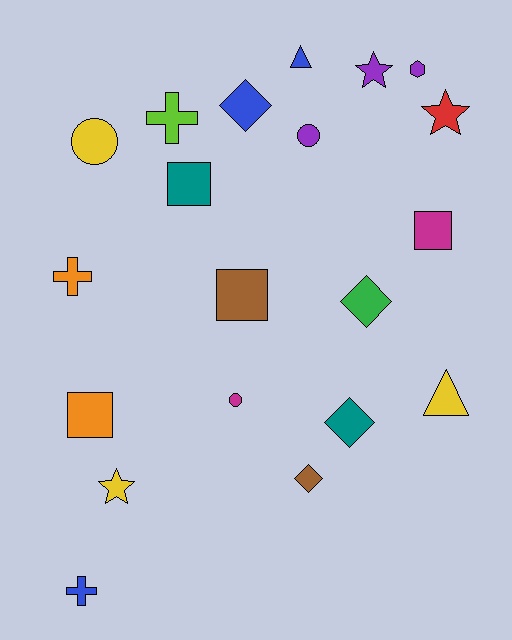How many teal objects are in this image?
There are 2 teal objects.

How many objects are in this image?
There are 20 objects.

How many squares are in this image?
There are 4 squares.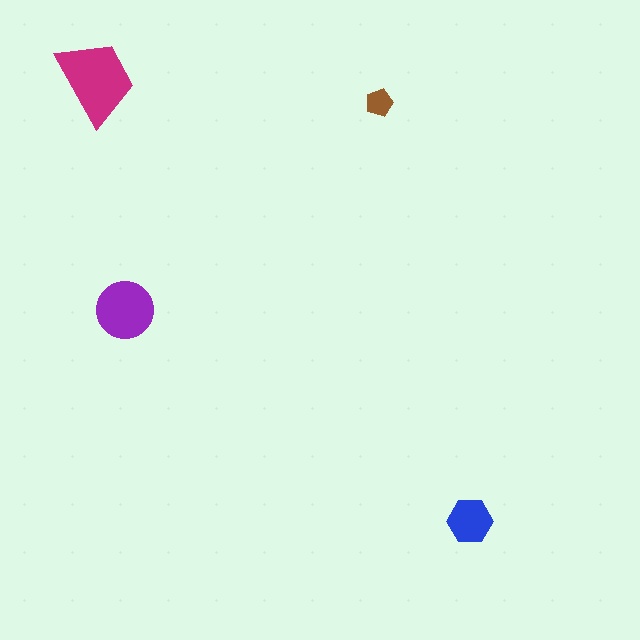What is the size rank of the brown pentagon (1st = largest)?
4th.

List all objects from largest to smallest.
The magenta trapezoid, the purple circle, the blue hexagon, the brown pentagon.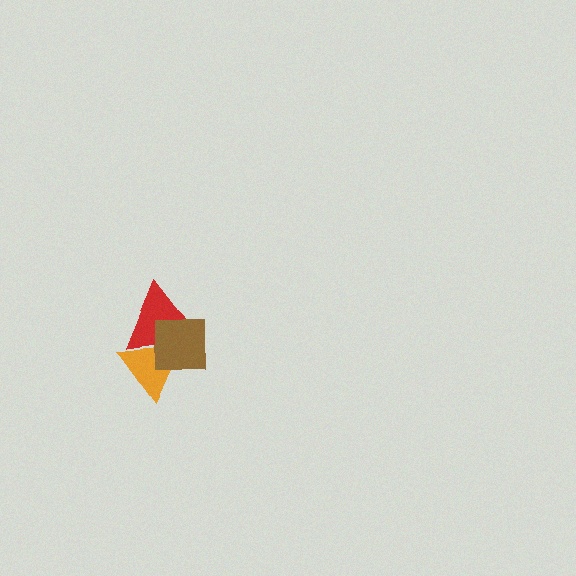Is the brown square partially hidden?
No, no other shape covers it.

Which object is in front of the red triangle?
The brown square is in front of the red triangle.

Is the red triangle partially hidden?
Yes, it is partially covered by another shape.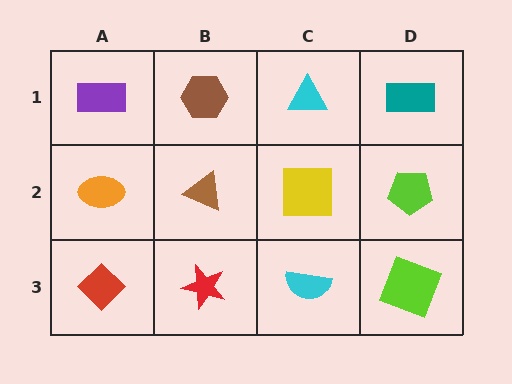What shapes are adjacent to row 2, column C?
A cyan triangle (row 1, column C), a cyan semicircle (row 3, column C), a brown triangle (row 2, column B), a lime pentagon (row 2, column D).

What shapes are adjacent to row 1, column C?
A yellow square (row 2, column C), a brown hexagon (row 1, column B), a teal rectangle (row 1, column D).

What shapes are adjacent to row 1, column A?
An orange ellipse (row 2, column A), a brown hexagon (row 1, column B).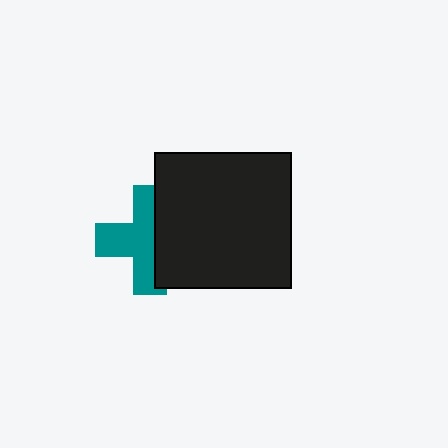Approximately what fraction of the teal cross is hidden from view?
Roughly 43% of the teal cross is hidden behind the black square.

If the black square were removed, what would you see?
You would see the complete teal cross.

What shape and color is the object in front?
The object in front is a black square.